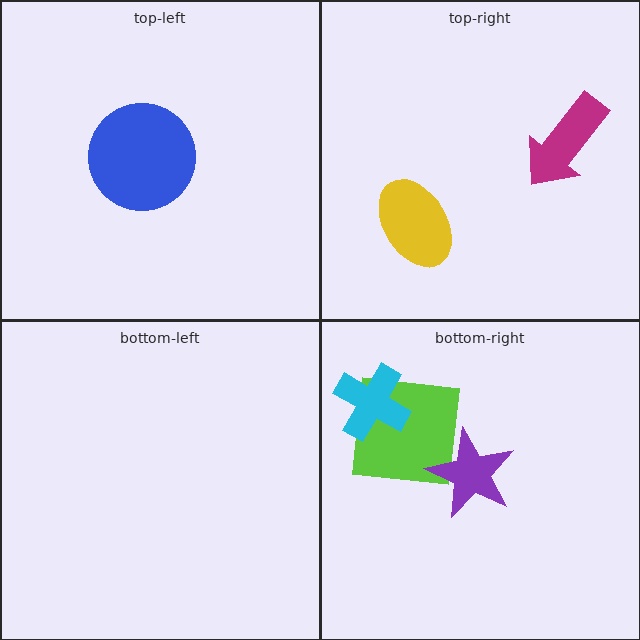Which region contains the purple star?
The bottom-right region.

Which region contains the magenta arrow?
The top-right region.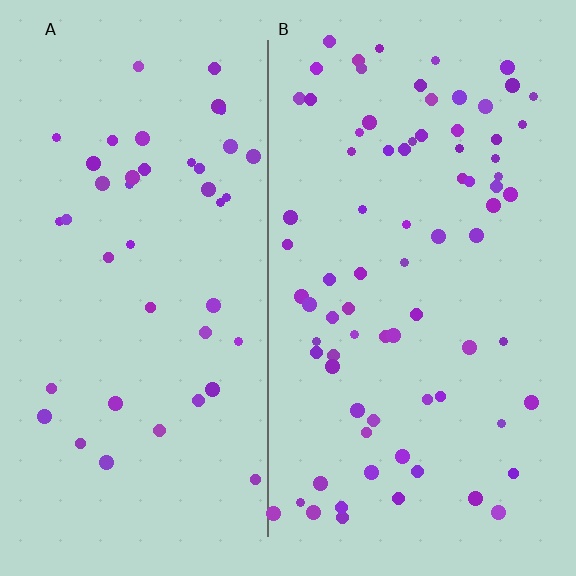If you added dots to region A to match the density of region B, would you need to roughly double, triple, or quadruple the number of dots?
Approximately double.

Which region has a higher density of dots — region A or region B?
B (the right).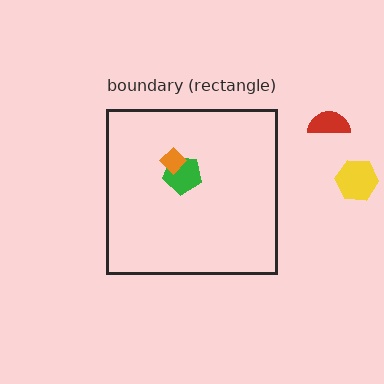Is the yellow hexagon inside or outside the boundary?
Outside.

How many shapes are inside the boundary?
2 inside, 2 outside.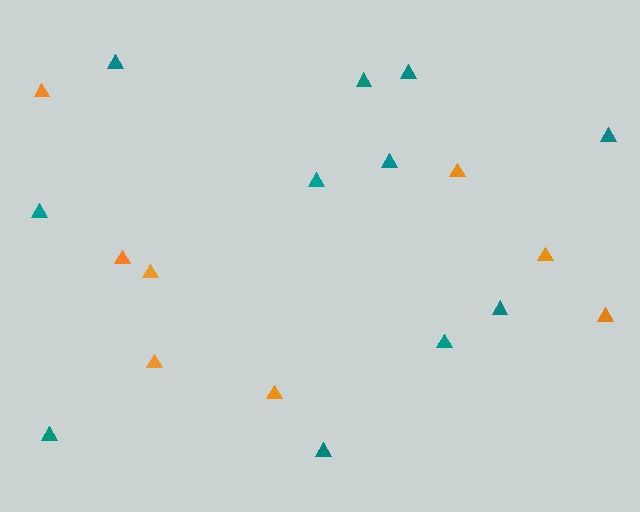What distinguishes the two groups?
There are 2 groups: one group of teal triangles (11) and one group of orange triangles (8).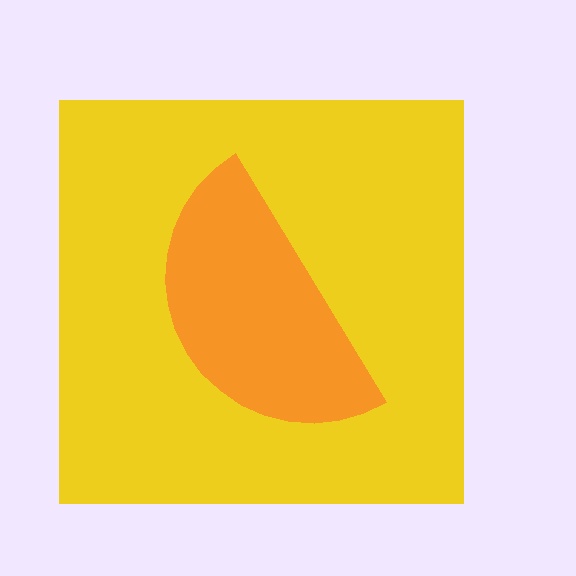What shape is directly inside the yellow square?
The orange semicircle.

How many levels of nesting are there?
2.